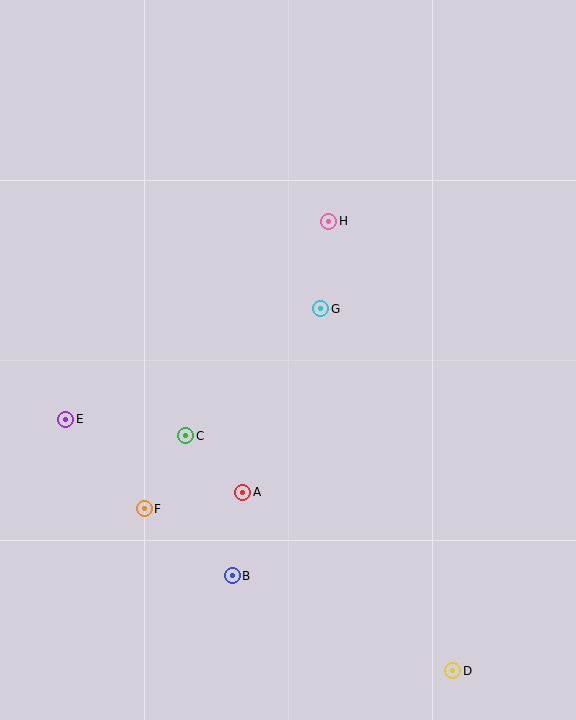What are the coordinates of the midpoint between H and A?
The midpoint between H and A is at (286, 357).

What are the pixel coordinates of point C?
Point C is at (186, 436).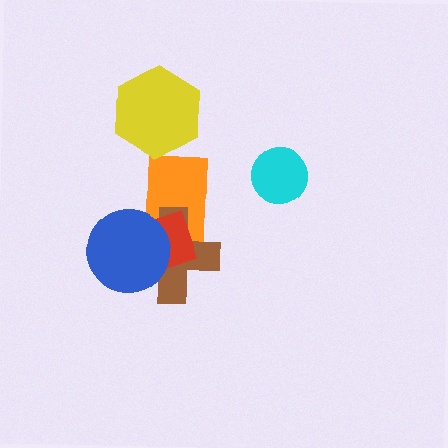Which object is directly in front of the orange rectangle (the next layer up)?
The brown cross is directly in front of the orange rectangle.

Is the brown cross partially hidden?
Yes, it is partially covered by another shape.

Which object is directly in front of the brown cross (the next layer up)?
The red diamond is directly in front of the brown cross.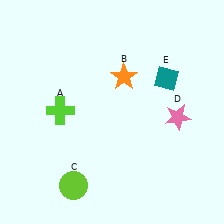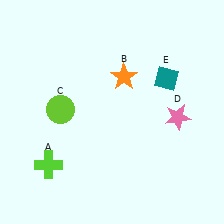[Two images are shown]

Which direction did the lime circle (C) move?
The lime circle (C) moved up.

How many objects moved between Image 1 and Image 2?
2 objects moved between the two images.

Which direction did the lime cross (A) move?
The lime cross (A) moved down.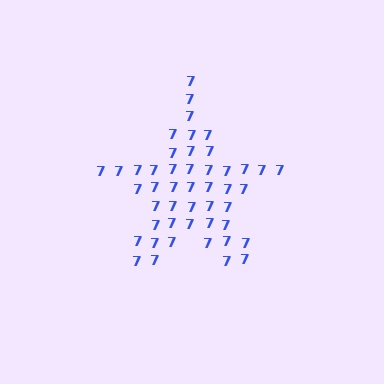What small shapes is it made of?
It is made of small digit 7's.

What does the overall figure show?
The overall figure shows a star.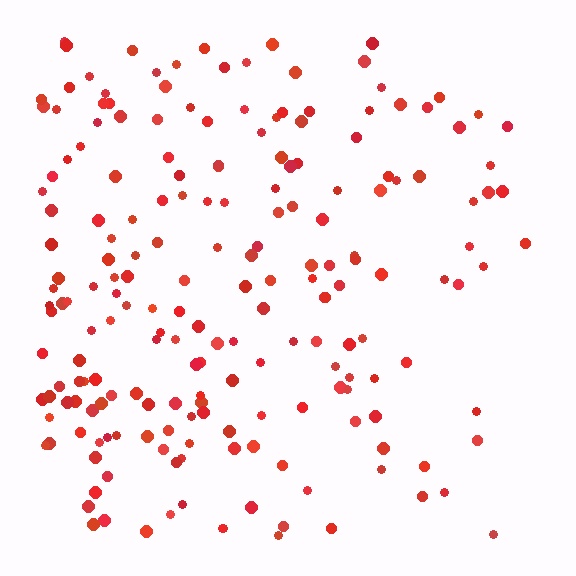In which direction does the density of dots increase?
From right to left, with the left side densest.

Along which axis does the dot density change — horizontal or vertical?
Horizontal.